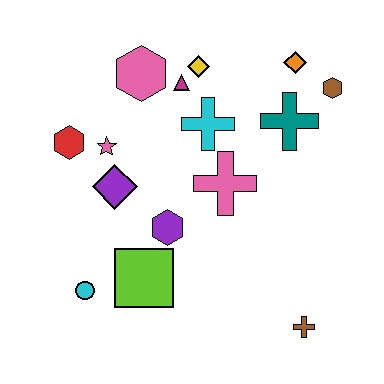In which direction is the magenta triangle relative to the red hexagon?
The magenta triangle is to the right of the red hexagon.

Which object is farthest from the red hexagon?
The brown cross is farthest from the red hexagon.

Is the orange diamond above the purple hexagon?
Yes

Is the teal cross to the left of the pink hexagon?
No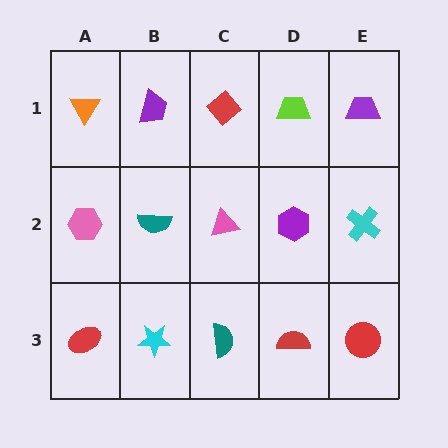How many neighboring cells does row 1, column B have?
3.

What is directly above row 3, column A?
A pink hexagon.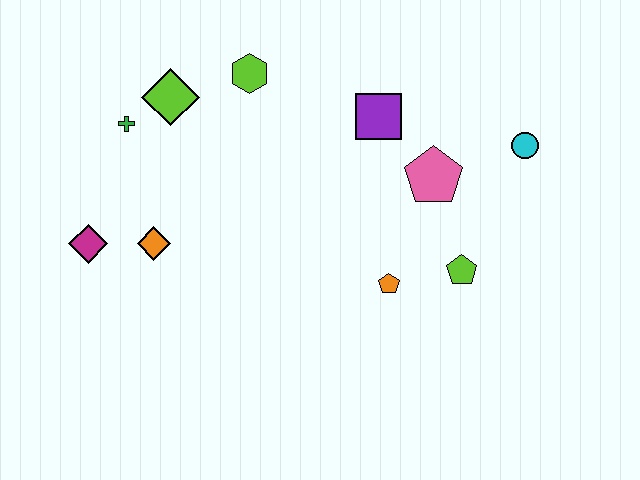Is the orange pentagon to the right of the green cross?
Yes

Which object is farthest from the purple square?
The magenta diamond is farthest from the purple square.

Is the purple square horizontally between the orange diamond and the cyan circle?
Yes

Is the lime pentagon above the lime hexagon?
No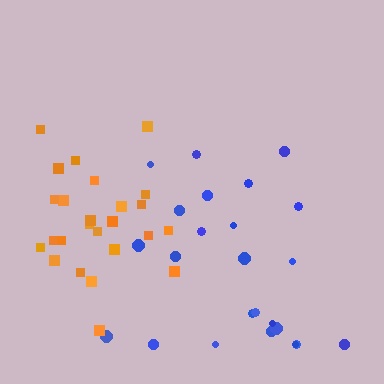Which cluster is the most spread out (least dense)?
Blue.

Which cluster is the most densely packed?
Orange.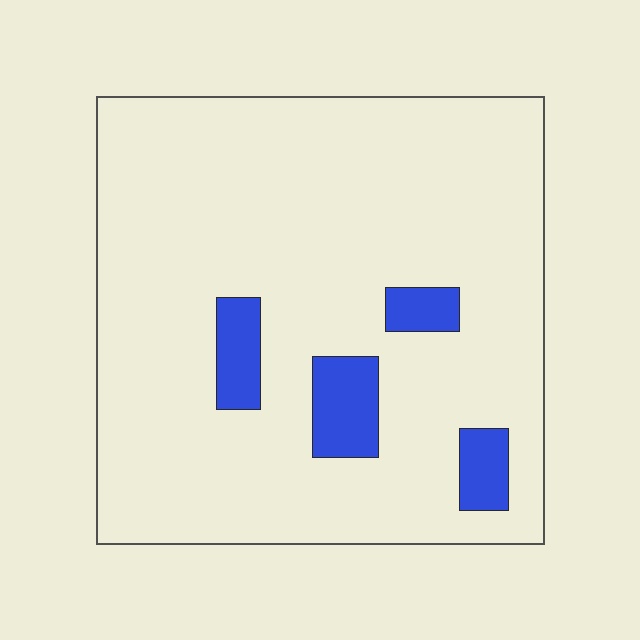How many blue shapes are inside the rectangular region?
4.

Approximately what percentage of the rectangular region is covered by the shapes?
Approximately 10%.